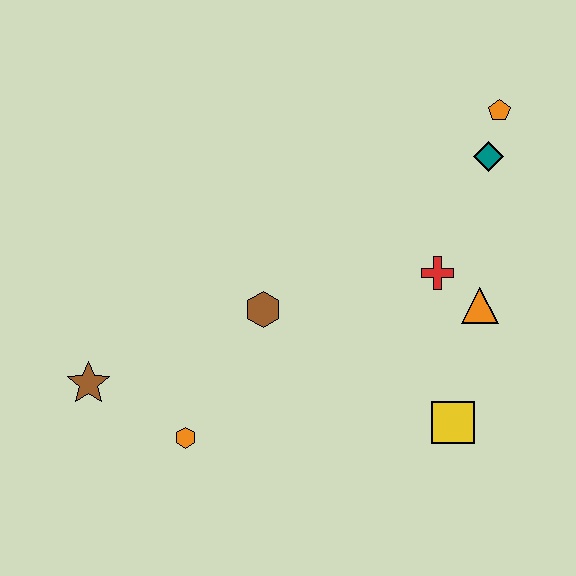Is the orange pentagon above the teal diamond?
Yes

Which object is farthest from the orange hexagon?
The orange pentagon is farthest from the orange hexagon.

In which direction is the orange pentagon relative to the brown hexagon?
The orange pentagon is to the right of the brown hexagon.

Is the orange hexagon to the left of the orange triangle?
Yes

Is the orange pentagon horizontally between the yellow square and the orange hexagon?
No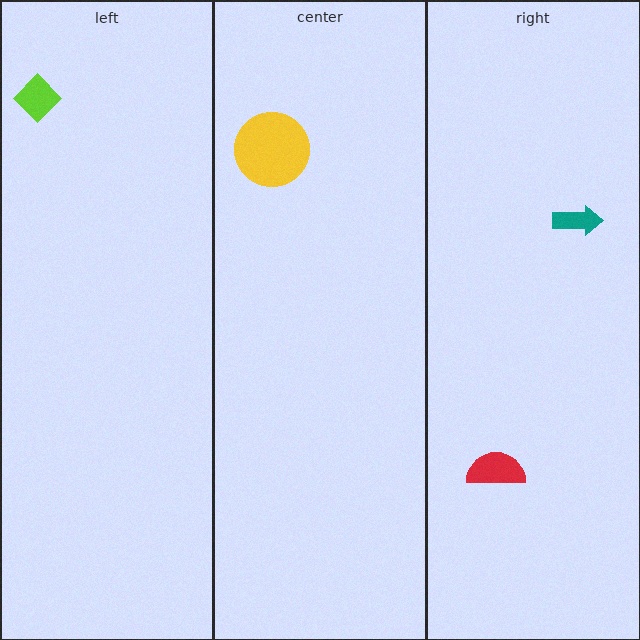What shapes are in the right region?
The red semicircle, the teal arrow.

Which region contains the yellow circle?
The center region.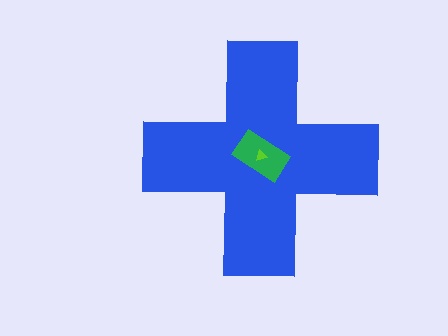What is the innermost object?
The lime triangle.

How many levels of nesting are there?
3.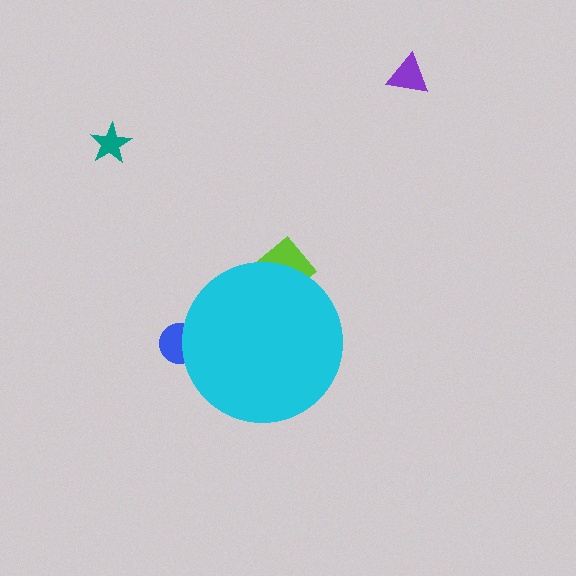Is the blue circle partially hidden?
Yes, the blue circle is partially hidden behind the cyan circle.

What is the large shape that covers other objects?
A cyan circle.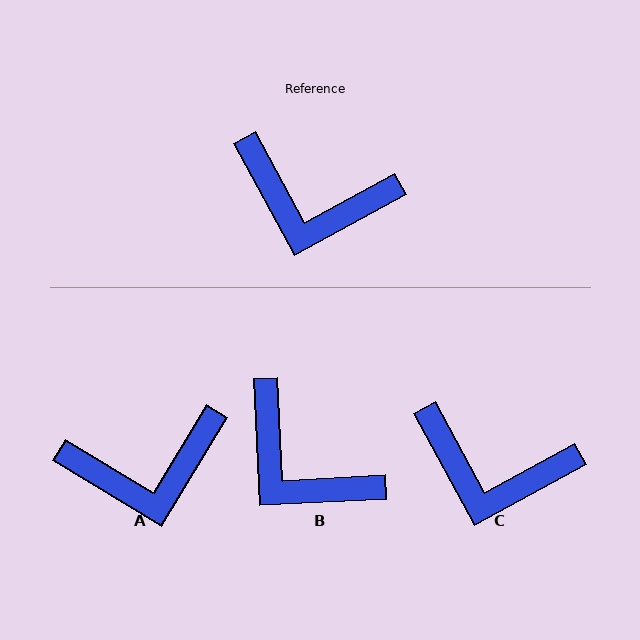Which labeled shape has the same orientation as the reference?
C.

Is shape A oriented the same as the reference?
No, it is off by about 30 degrees.